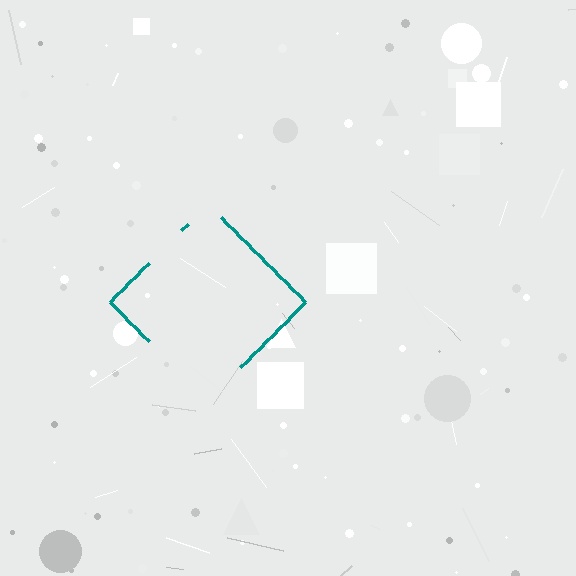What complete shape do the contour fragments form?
The contour fragments form a diamond.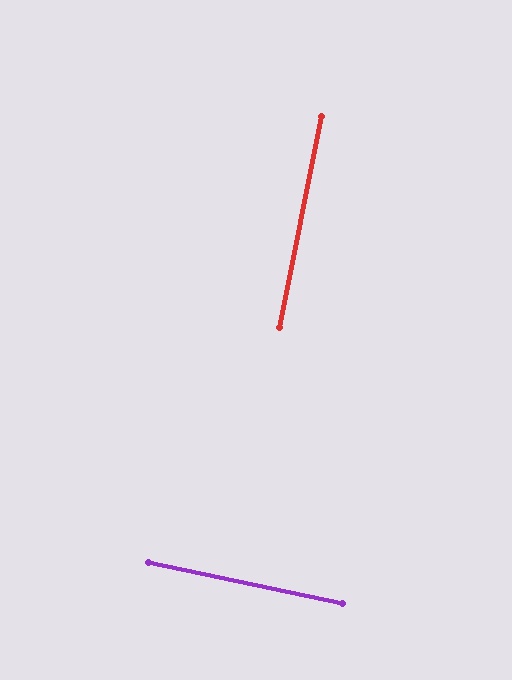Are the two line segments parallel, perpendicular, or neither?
Perpendicular — they meet at approximately 89°.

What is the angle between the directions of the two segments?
Approximately 89 degrees.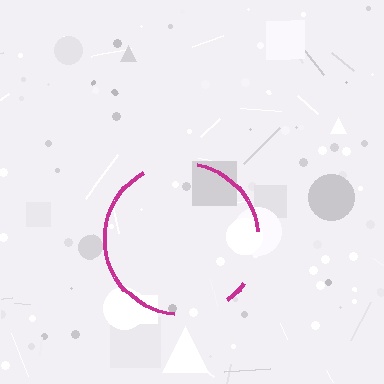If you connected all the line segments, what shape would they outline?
They would outline a circle.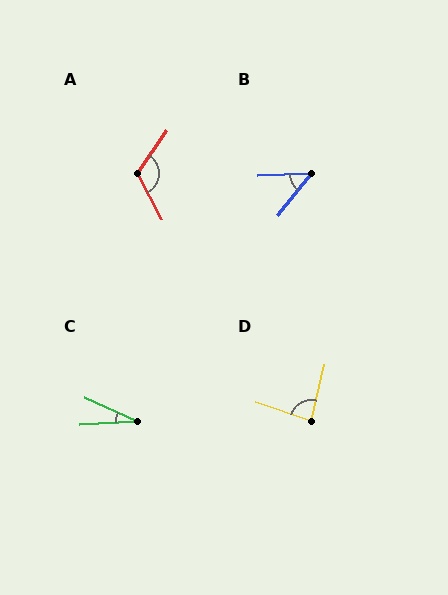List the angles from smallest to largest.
C (28°), B (49°), D (85°), A (118°).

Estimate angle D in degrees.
Approximately 85 degrees.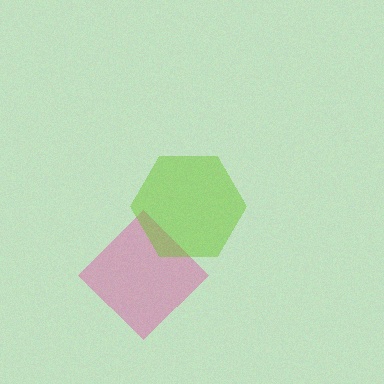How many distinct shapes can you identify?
There are 2 distinct shapes: a pink diamond, a lime hexagon.